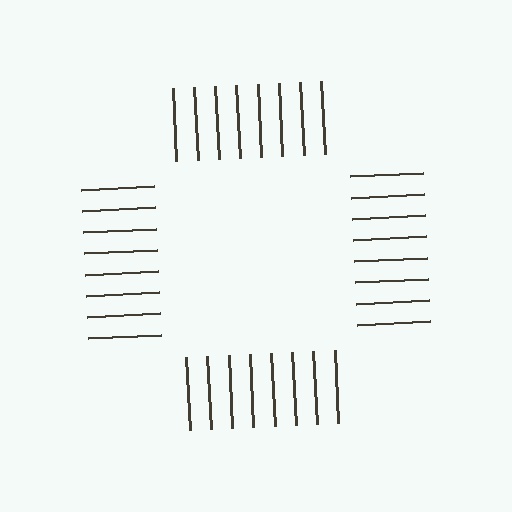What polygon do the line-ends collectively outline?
An illusory square — the line segments terminate on its edges but no continuous stroke is drawn.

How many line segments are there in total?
32 — 8 along each of the 4 edges.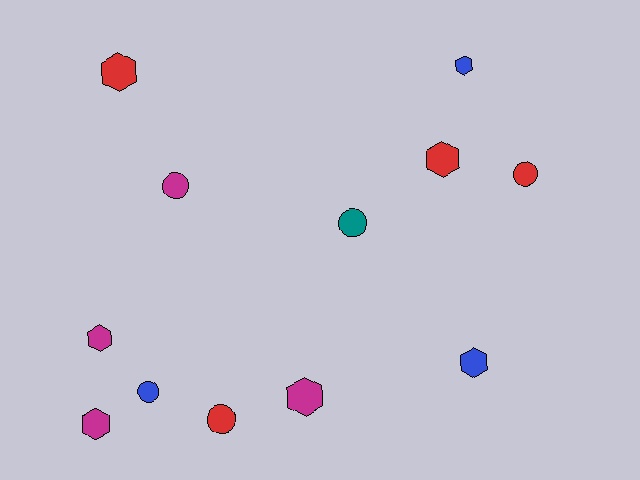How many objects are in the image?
There are 12 objects.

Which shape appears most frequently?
Hexagon, with 7 objects.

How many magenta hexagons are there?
There are 3 magenta hexagons.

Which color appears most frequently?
Magenta, with 4 objects.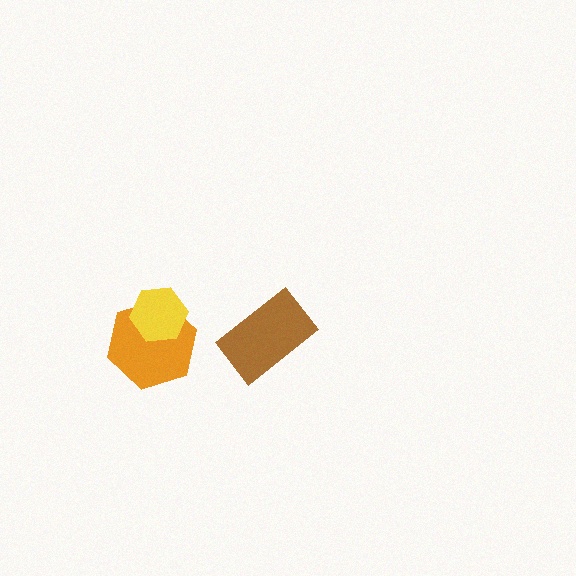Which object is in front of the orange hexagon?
The yellow hexagon is in front of the orange hexagon.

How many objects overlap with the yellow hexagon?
1 object overlaps with the yellow hexagon.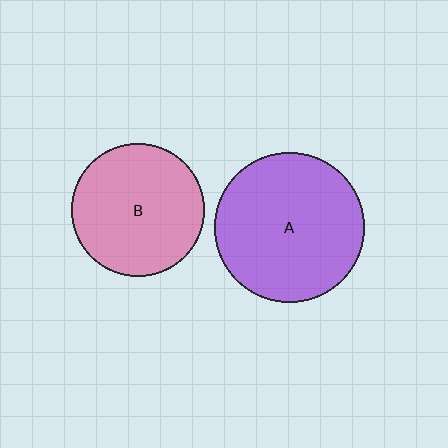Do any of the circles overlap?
No, none of the circles overlap.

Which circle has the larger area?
Circle A (purple).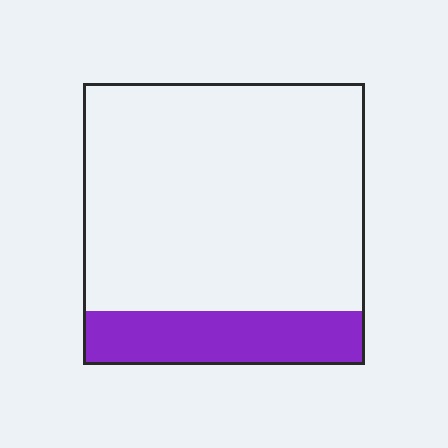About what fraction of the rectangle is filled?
About one fifth (1/5).